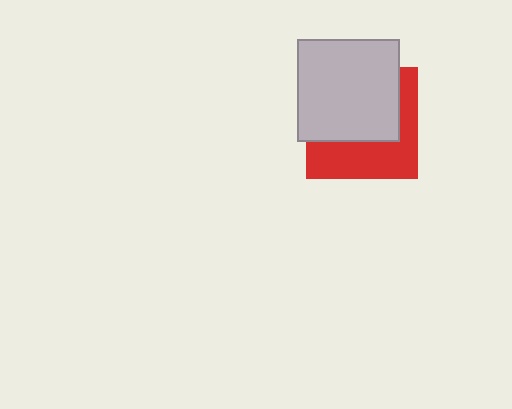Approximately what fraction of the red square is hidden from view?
Roughly 55% of the red square is hidden behind the light gray square.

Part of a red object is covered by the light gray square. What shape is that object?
It is a square.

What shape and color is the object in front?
The object in front is a light gray square.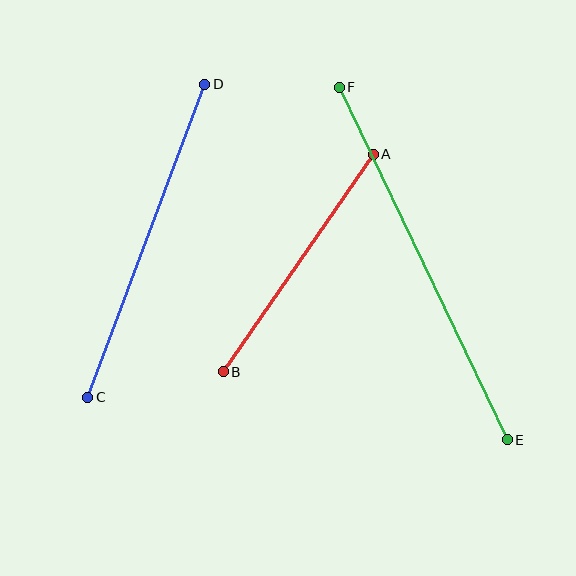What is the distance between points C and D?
The distance is approximately 334 pixels.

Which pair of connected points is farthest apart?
Points E and F are farthest apart.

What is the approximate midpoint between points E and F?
The midpoint is at approximately (423, 264) pixels.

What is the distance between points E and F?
The distance is approximately 391 pixels.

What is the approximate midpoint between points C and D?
The midpoint is at approximately (146, 241) pixels.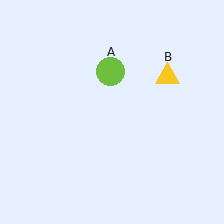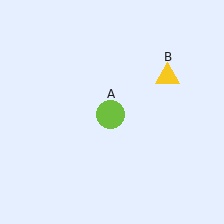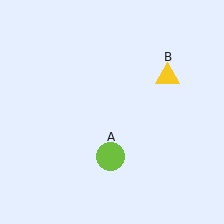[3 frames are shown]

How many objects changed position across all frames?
1 object changed position: lime circle (object A).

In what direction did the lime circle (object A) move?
The lime circle (object A) moved down.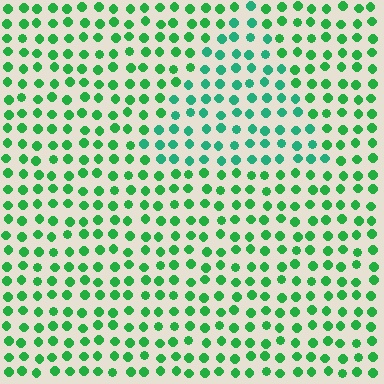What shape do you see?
I see a triangle.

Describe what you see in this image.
The image is filled with small green elements in a uniform arrangement. A triangle-shaped region is visible where the elements are tinted to a slightly different hue, forming a subtle color boundary.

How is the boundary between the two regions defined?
The boundary is defined purely by a slight shift in hue (about 25 degrees). Spacing, size, and orientation are identical on both sides.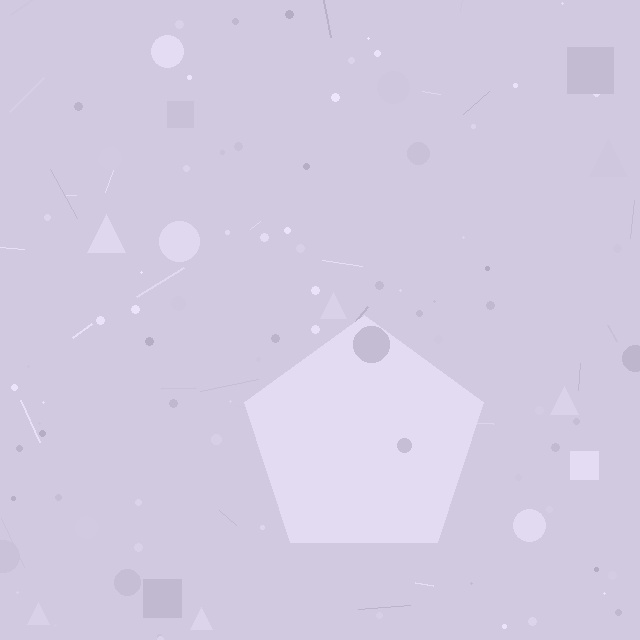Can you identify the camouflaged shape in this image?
The camouflaged shape is a pentagon.